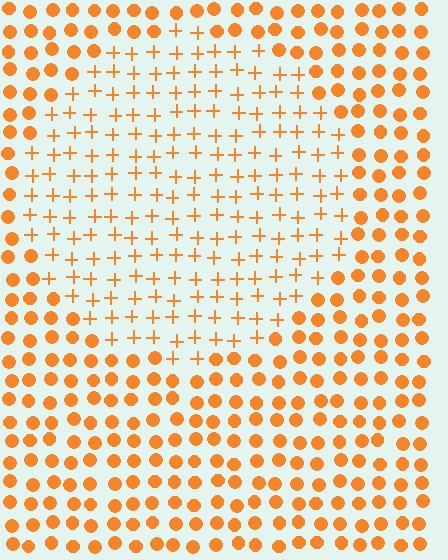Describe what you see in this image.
The image is filled with small orange elements arranged in a uniform grid. A circle-shaped region contains plus signs, while the surrounding area contains circles. The boundary is defined purely by the change in element shape.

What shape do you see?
I see a circle.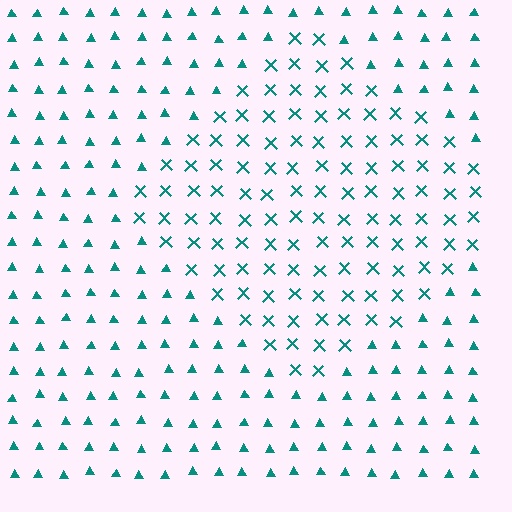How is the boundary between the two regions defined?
The boundary is defined by a change in element shape: X marks inside vs. triangles outside. All elements share the same color and spacing.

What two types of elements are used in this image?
The image uses X marks inside the diamond region and triangles outside it.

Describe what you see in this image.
The image is filled with small teal elements arranged in a uniform grid. A diamond-shaped region contains X marks, while the surrounding area contains triangles. The boundary is defined purely by the change in element shape.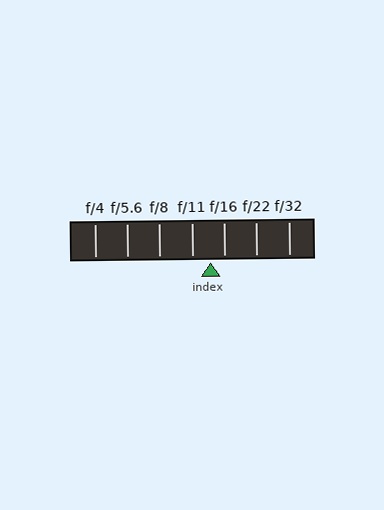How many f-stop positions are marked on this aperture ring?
There are 7 f-stop positions marked.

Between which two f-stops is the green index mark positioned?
The index mark is between f/11 and f/16.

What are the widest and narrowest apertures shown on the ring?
The widest aperture shown is f/4 and the narrowest is f/32.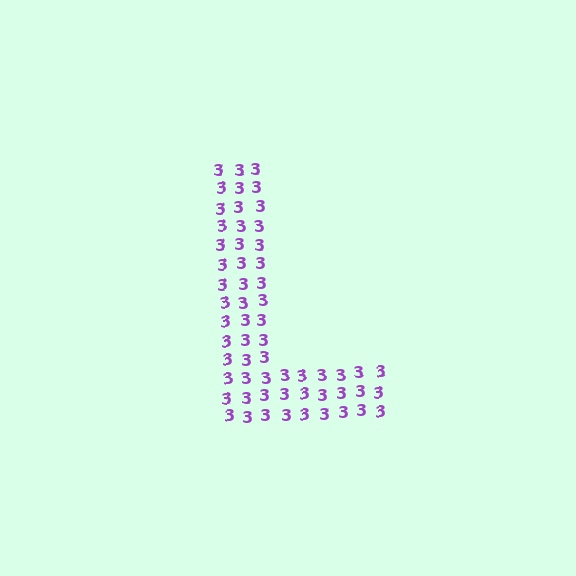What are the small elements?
The small elements are digit 3's.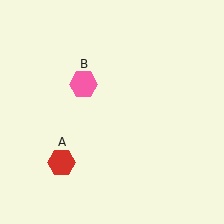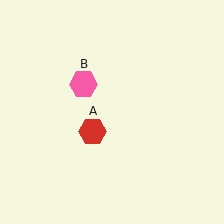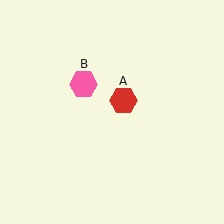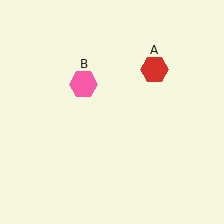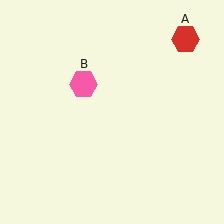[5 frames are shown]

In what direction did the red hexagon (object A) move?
The red hexagon (object A) moved up and to the right.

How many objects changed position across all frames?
1 object changed position: red hexagon (object A).